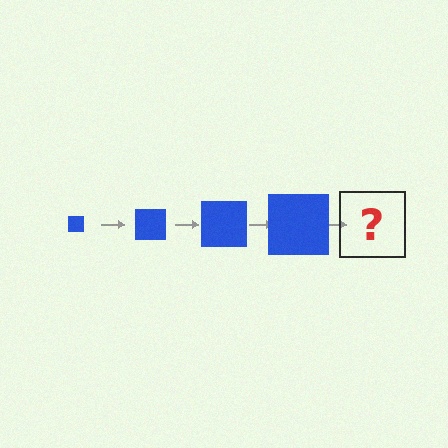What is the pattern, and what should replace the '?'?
The pattern is that the square gets progressively larger each step. The '?' should be a blue square, larger than the previous one.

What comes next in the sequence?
The next element should be a blue square, larger than the previous one.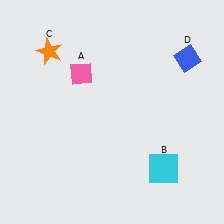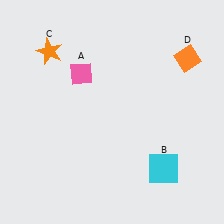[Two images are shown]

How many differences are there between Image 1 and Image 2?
There is 1 difference between the two images.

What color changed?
The diamond (D) changed from blue in Image 1 to orange in Image 2.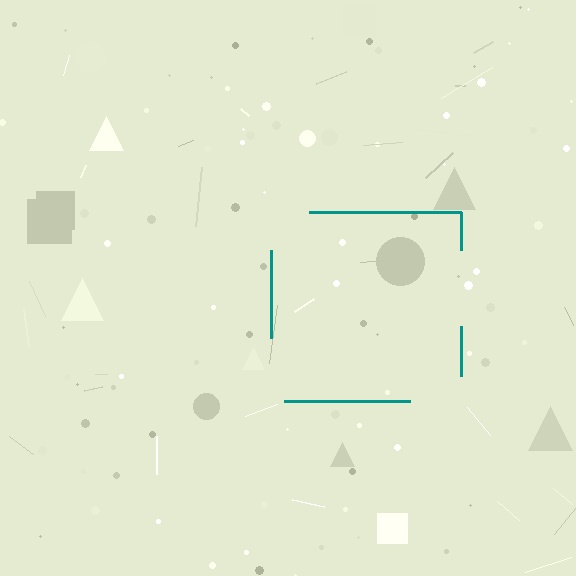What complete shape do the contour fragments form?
The contour fragments form a square.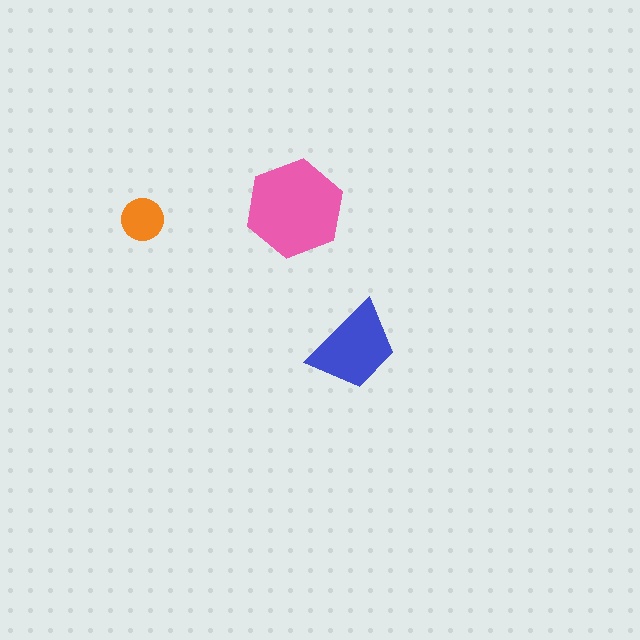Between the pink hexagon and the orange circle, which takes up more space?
The pink hexagon.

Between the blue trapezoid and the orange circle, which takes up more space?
The blue trapezoid.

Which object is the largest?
The pink hexagon.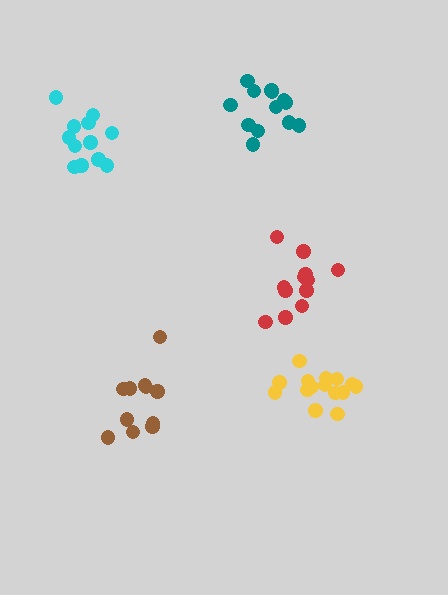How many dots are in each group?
Group 1: 11 dots, Group 2: 12 dots, Group 3: 12 dots, Group 4: 15 dots, Group 5: 13 dots (63 total).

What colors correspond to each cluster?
The clusters are colored: brown, cyan, red, yellow, teal.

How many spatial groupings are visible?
There are 5 spatial groupings.